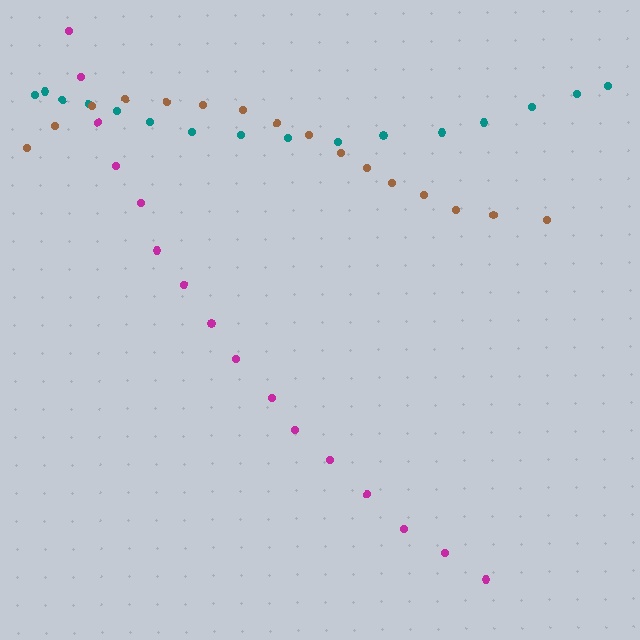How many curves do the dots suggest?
There are 3 distinct paths.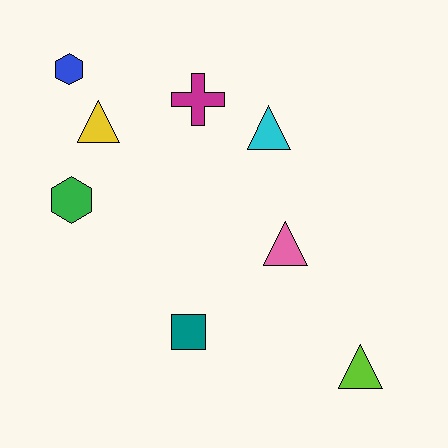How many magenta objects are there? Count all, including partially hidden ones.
There is 1 magenta object.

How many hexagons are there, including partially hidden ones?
There are 2 hexagons.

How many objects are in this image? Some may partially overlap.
There are 8 objects.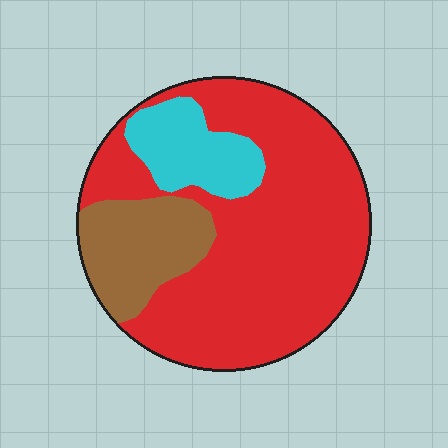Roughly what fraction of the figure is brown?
Brown covers about 20% of the figure.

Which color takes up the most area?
Red, at roughly 70%.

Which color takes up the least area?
Cyan, at roughly 15%.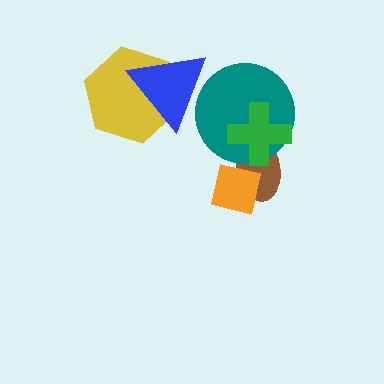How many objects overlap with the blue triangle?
2 objects overlap with the blue triangle.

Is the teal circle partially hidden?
Yes, it is partially covered by another shape.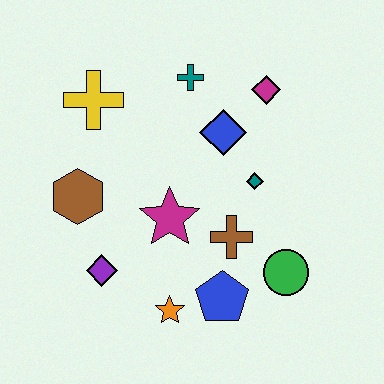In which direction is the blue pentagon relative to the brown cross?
The blue pentagon is below the brown cross.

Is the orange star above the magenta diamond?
No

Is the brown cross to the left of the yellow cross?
No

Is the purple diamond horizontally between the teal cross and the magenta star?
No